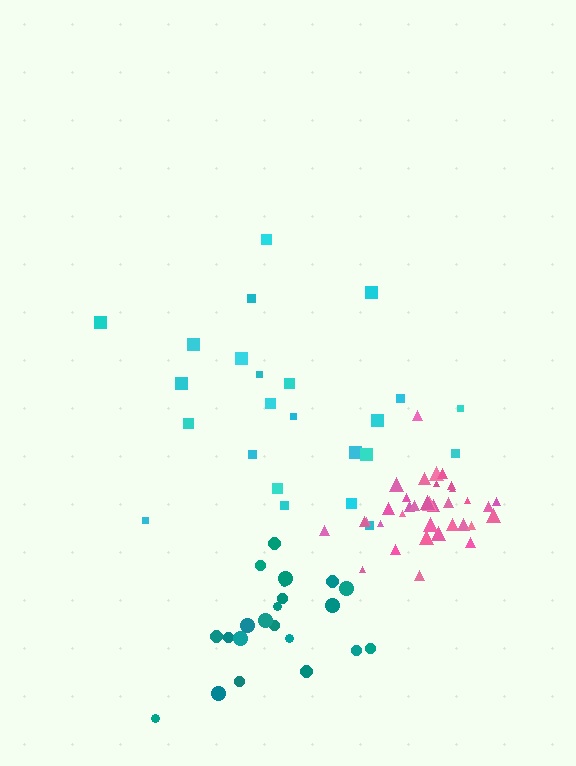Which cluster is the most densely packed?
Pink.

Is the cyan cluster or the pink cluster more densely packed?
Pink.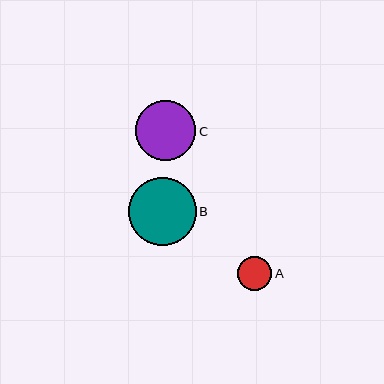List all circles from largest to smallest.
From largest to smallest: B, C, A.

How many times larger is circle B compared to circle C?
Circle B is approximately 1.1 times the size of circle C.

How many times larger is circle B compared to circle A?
Circle B is approximately 2.0 times the size of circle A.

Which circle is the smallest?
Circle A is the smallest with a size of approximately 34 pixels.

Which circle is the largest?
Circle B is the largest with a size of approximately 68 pixels.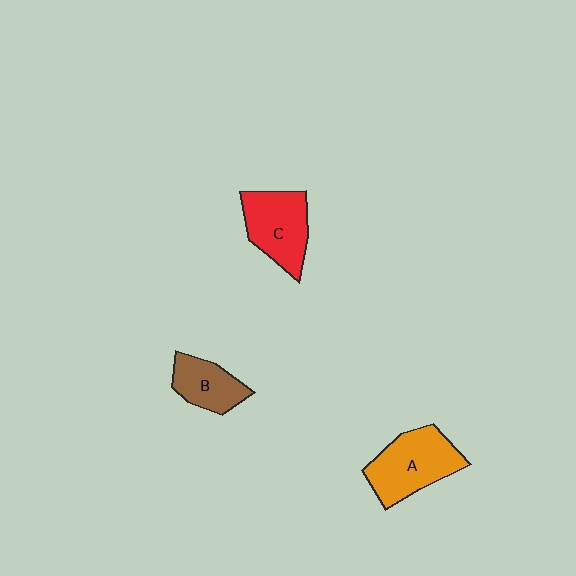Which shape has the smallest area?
Shape B (brown).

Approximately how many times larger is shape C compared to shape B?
Approximately 1.4 times.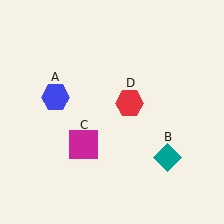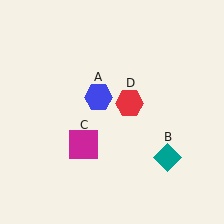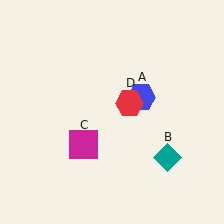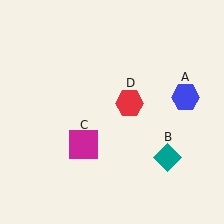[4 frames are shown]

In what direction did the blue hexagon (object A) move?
The blue hexagon (object A) moved right.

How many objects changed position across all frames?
1 object changed position: blue hexagon (object A).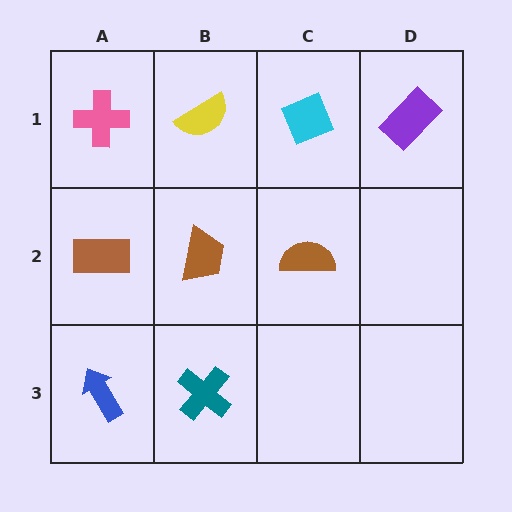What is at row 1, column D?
A purple rectangle.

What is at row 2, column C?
A brown semicircle.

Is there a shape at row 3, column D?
No, that cell is empty.